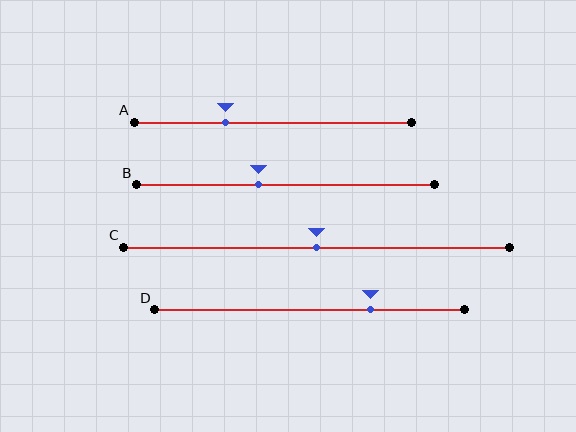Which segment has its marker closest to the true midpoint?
Segment C has its marker closest to the true midpoint.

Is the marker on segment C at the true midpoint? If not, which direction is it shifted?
Yes, the marker on segment C is at the true midpoint.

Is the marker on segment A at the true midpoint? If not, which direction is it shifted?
No, the marker on segment A is shifted to the left by about 17% of the segment length.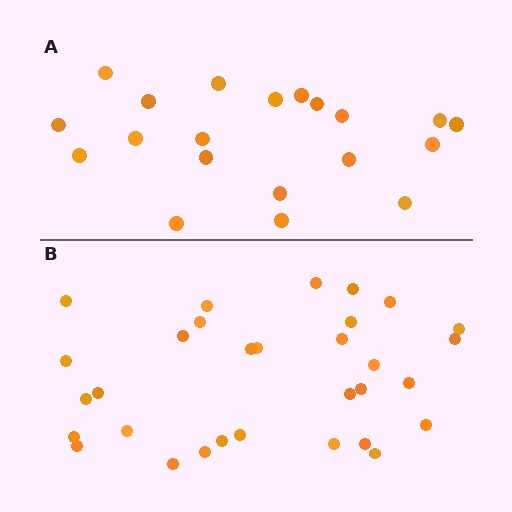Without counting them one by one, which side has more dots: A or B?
Region B (the bottom region) has more dots.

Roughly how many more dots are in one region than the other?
Region B has roughly 12 or so more dots than region A.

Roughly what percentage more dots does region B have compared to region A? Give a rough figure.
About 55% more.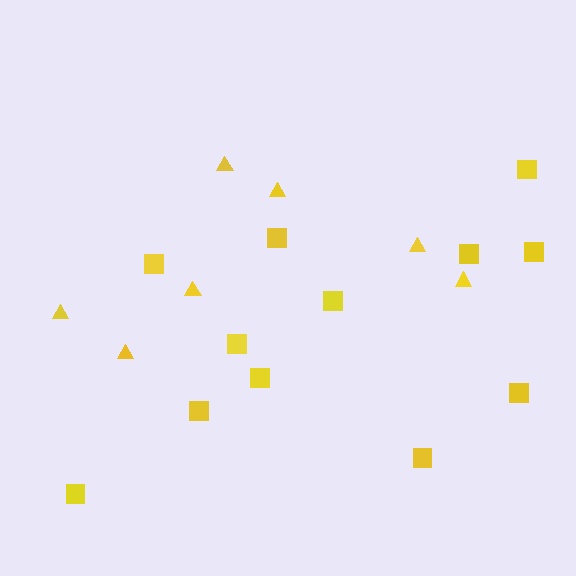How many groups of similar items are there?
There are 2 groups: one group of squares (12) and one group of triangles (7).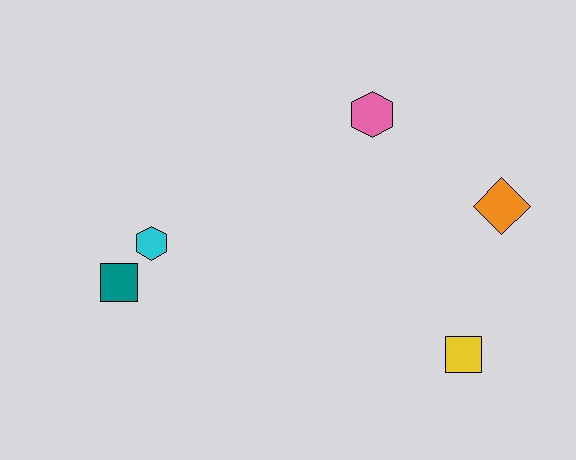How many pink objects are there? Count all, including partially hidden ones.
There is 1 pink object.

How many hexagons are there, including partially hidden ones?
There are 2 hexagons.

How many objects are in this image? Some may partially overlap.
There are 5 objects.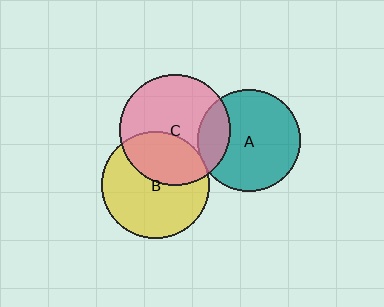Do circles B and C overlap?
Yes.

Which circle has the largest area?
Circle C (pink).